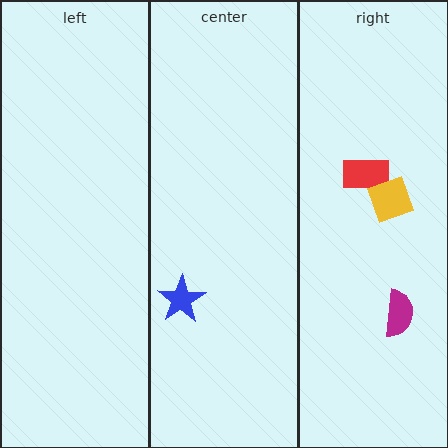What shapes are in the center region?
The blue star.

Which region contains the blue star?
The center region.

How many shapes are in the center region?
1.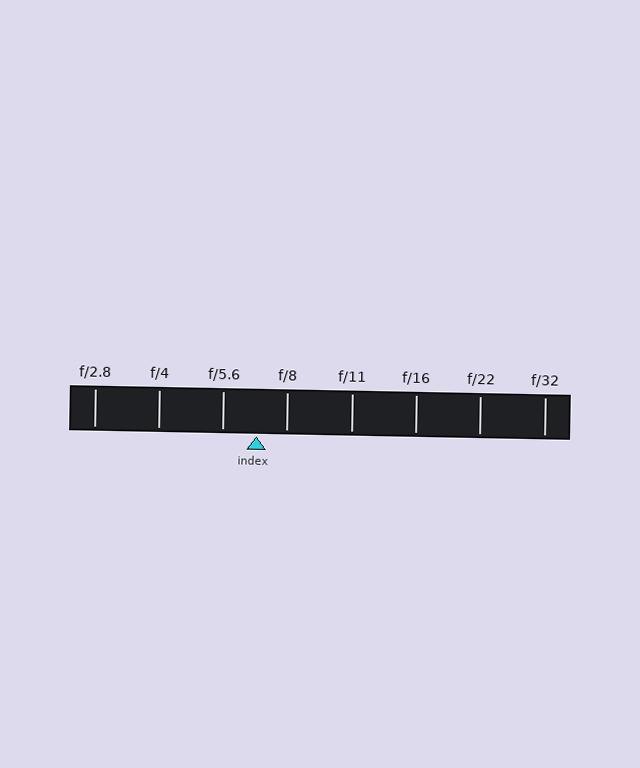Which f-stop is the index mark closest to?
The index mark is closest to f/8.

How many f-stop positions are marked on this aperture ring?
There are 8 f-stop positions marked.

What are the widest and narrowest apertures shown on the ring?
The widest aperture shown is f/2.8 and the narrowest is f/32.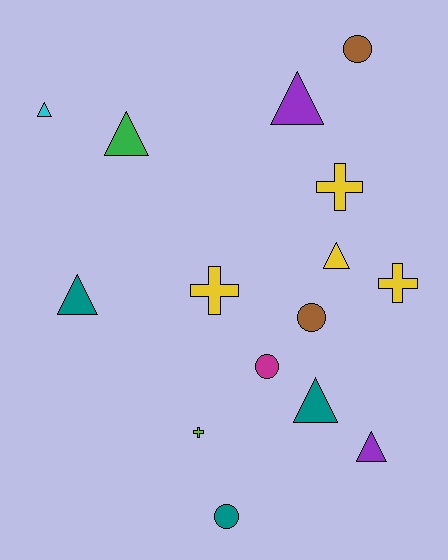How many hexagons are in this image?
There are no hexagons.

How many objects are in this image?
There are 15 objects.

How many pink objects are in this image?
There are no pink objects.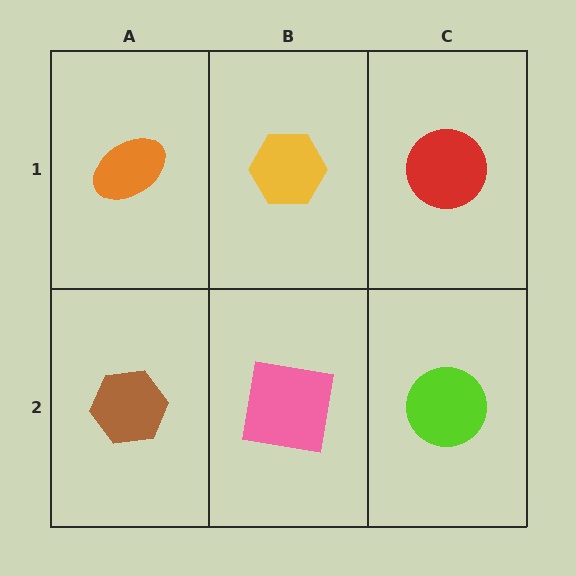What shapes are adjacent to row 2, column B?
A yellow hexagon (row 1, column B), a brown hexagon (row 2, column A), a lime circle (row 2, column C).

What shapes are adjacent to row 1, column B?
A pink square (row 2, column B), an orange ellipse (row 1, column A), a red circle (row 1, column C).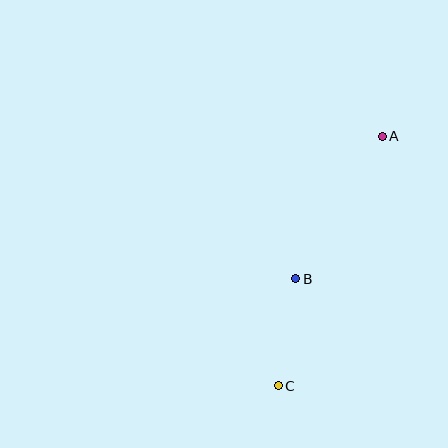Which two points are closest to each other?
Points B and C are closest to each other.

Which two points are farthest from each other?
Points A and C are farthest from each other.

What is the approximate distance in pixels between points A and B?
The distance between A and B is approximately 167 pixels.